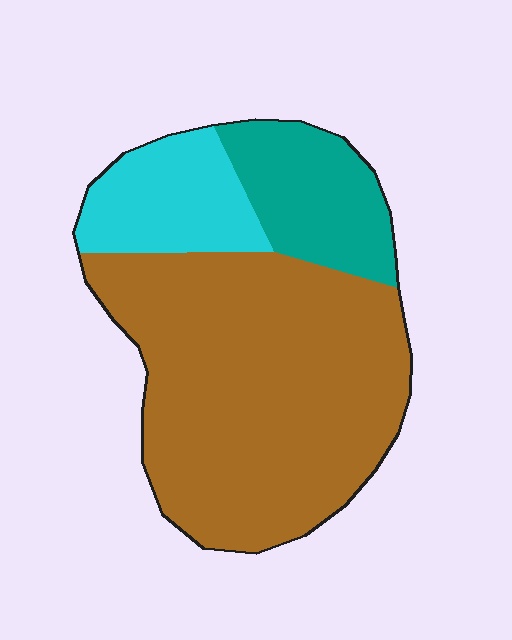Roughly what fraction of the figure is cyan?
Cyan takes up about one sixth (1/6) of the figure.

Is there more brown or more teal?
Brown.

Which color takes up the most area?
Brown, at roughly 65%.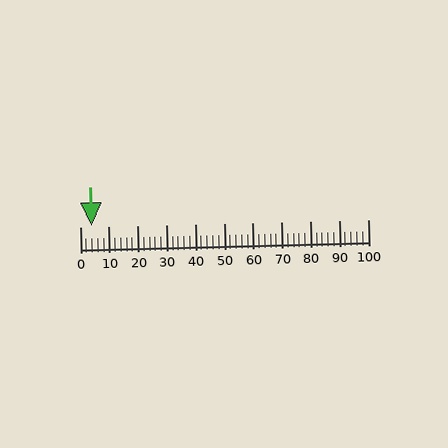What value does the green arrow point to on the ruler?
The green arrow points to approximately 4.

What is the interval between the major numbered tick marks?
The major tick marks are spaced 10 units apart.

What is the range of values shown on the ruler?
The ruler shows values from 0 to 100.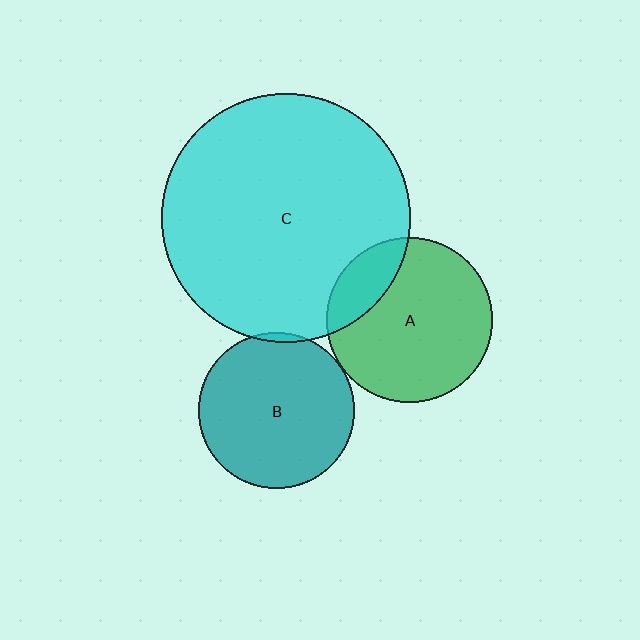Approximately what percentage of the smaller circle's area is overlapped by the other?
Approximately 5%.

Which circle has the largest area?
Circle C (cyan).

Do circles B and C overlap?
Yes.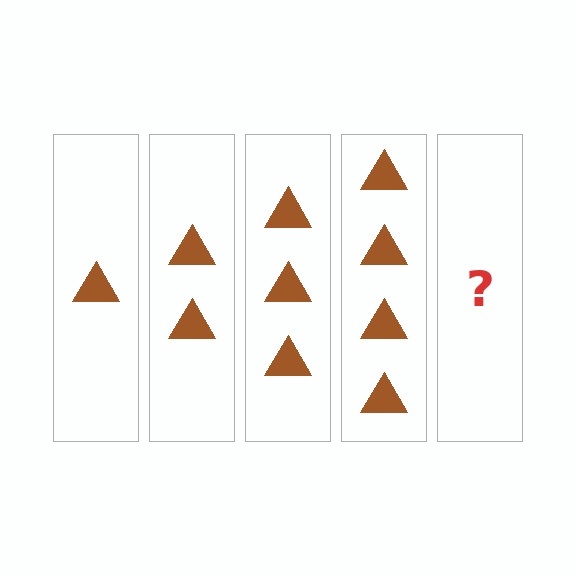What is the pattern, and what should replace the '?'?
The pattern is that each step adds one more triangle. The '?' should be 5 triangles.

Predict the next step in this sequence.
The next step is 5 triangles.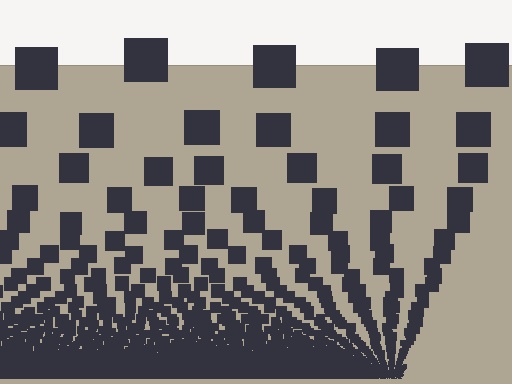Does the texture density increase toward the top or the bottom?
Density increases toward the bottom.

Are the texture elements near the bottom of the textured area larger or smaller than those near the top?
Smaller. The gradient is inverted — elements near the bottom are smaller and denser.